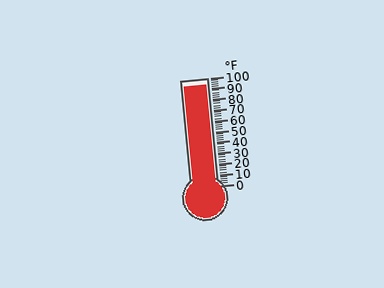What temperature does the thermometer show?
The thermometer shows approximately 94°F.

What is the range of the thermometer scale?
The thermometer scale ranges from 0°F to 100°F.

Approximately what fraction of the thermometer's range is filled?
The thermometer is filled to approximately 95% of its range.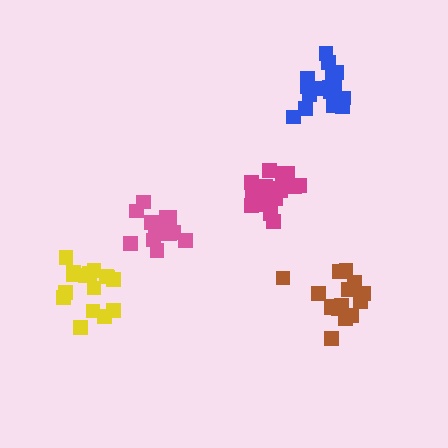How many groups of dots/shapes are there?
There are 5 groups.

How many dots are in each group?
Group 1: 15 dots, Group 2: 16 dots, Group 3: 16 dots, Group 4: 18 dots, Group 5: 18 dots (83 total).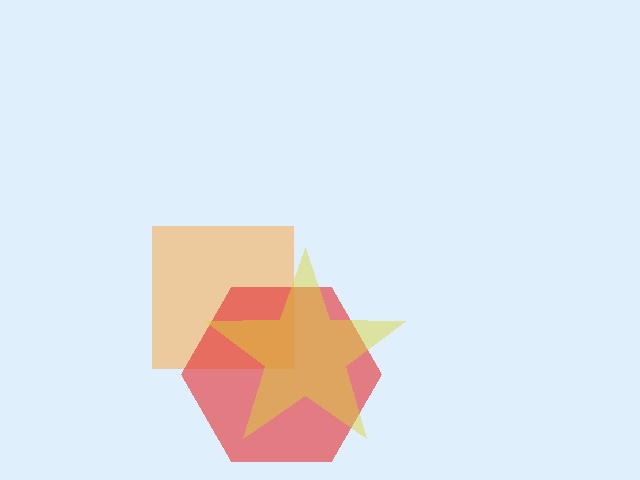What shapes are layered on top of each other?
The layered shapes are: an orange square, a red hexagon, a yellow star.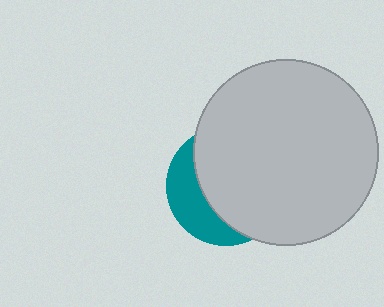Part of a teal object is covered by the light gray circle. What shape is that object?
It is a circle.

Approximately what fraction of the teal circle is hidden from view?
Roughly 69% of the teal circle is hidden behind the light gray circle.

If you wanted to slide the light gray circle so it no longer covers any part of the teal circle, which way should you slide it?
Slide it right — that is the most direct way to separate the two shapes.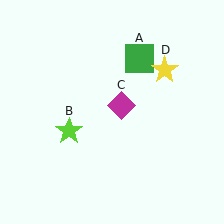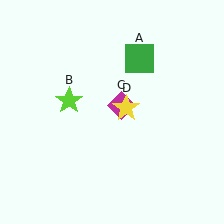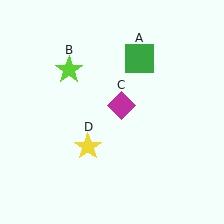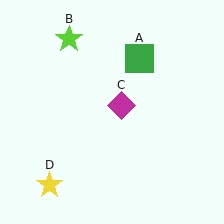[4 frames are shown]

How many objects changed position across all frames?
2 objects changed position: lime star (object B), yellow star (object D).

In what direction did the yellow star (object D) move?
The yellow star (object D) moved down and to the left.